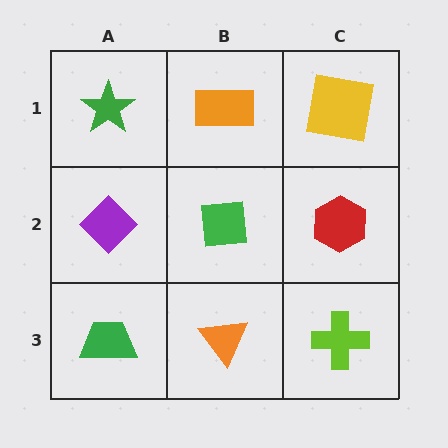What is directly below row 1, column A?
A purple diamond.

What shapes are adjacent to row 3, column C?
A red hexagon (row 2, column C), an orange triangle (row 3, column B).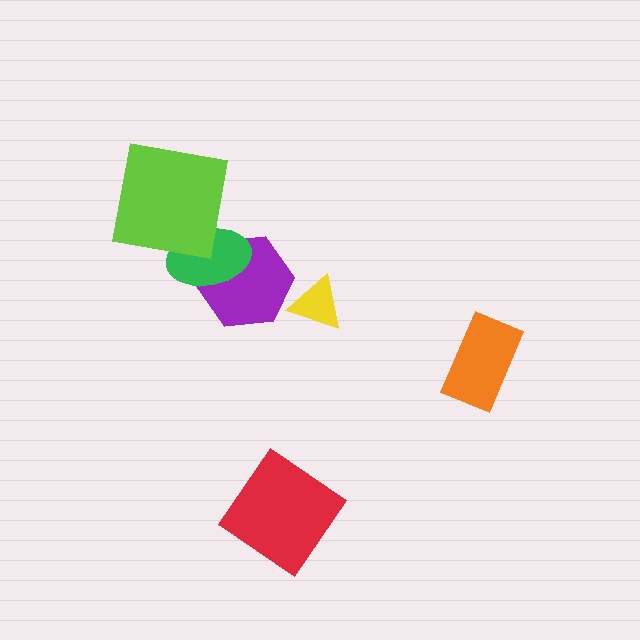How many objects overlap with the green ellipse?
2 objects overlap with the green ellipse.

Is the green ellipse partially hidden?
Yes, it is partially covered by another shape.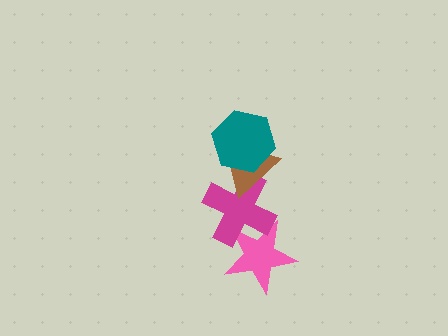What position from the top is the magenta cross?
The magenta cross is 3rd from the top.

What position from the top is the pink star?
The pink star is 4th from the top.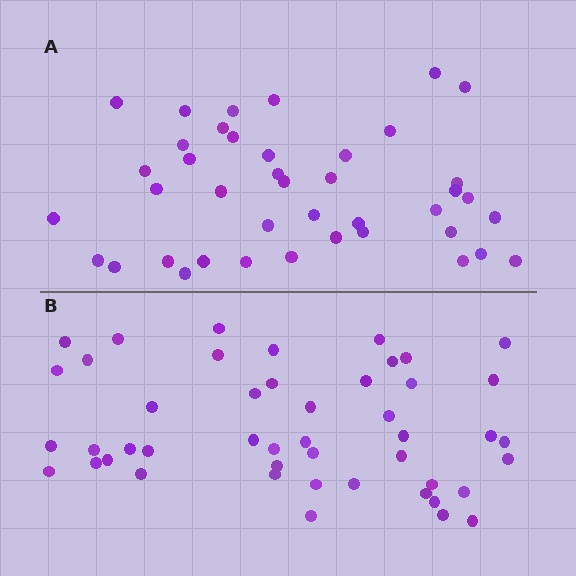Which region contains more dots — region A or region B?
Region B (the bottom region) has more dots.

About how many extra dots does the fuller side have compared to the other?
Region B has about 6 more dots than region A.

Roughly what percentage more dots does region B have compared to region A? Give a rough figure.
About 15% more.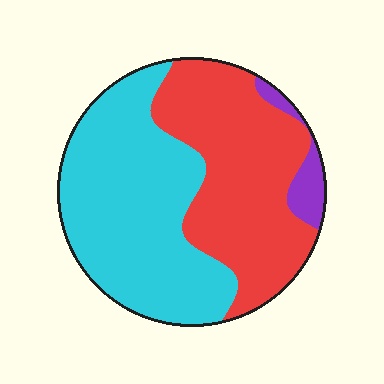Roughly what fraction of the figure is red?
Red covers 44% of the figure.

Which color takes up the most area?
Cyan, at roughly 50%.